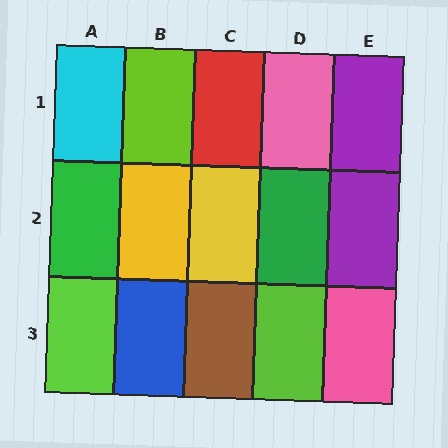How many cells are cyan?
1 cell is cyan.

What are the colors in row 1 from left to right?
Cyan, lime, red, pink, purple.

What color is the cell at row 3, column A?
Lime.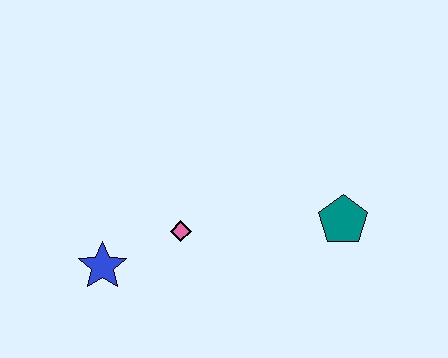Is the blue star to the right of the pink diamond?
No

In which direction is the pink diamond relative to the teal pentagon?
The pink diamond is to the left of the teal pentagon.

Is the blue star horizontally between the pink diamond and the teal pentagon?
No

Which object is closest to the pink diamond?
The blue star is closest to the pink diamond.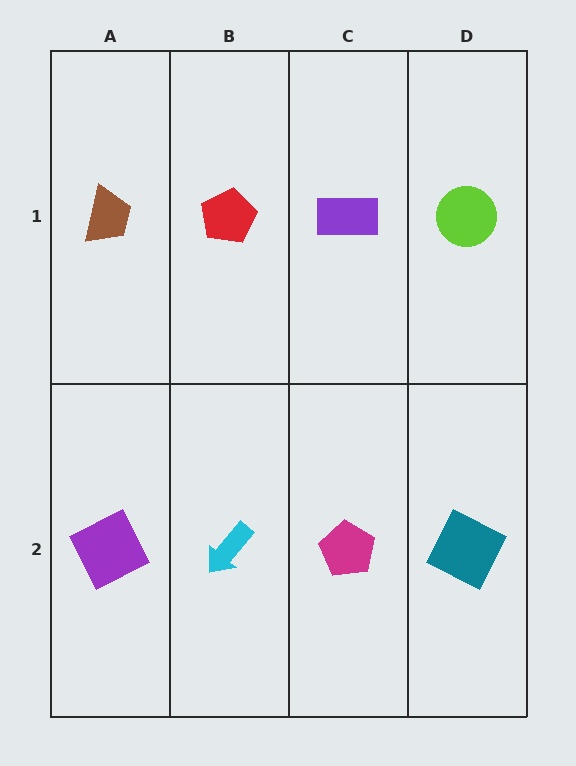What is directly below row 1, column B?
A cyan arrow.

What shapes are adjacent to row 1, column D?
A teal square (row 2, column D), a purple rectangle (row 1, column C).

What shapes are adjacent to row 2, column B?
A red pentagon (row 1, column B), a purple square (row 2, column A), a magenta pentagon (row 2, column C).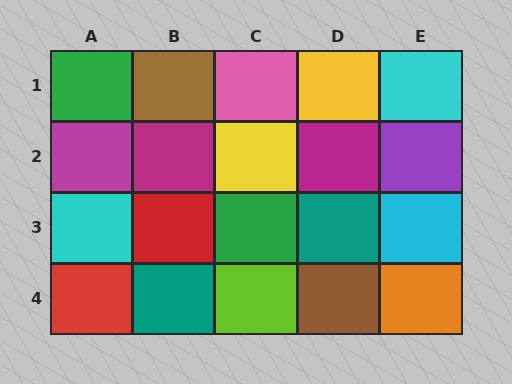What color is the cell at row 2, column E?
Purple.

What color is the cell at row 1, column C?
Pink.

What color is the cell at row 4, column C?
Lime.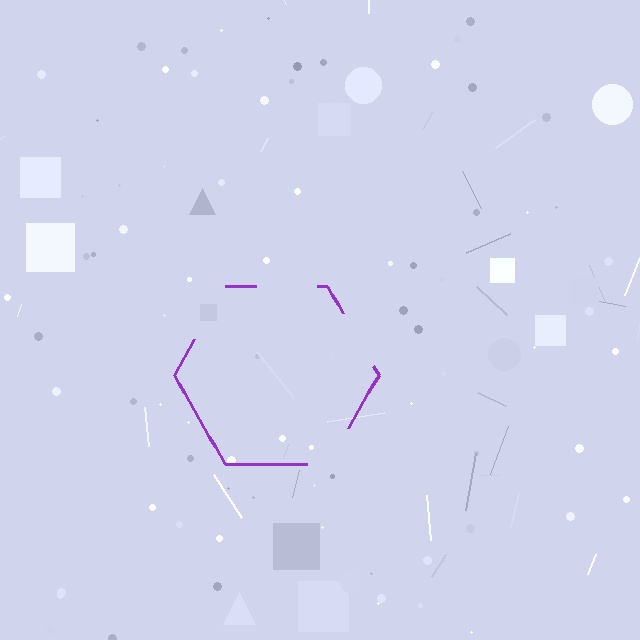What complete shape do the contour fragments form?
The contour fragments form a hexagon.